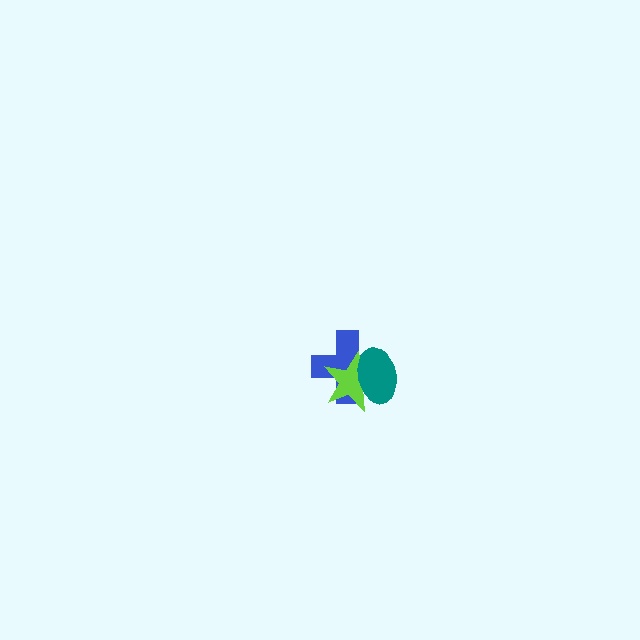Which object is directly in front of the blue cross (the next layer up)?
The lime star is directly in front of the blue cross.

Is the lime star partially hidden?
Yes, it is partially covered by another shape.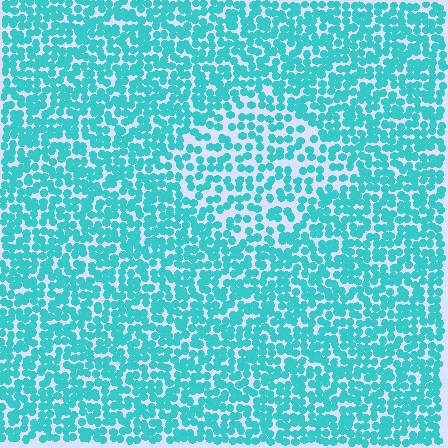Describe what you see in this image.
The image contains small cyan elements arranged at two different densities. A diamond-shaped region is visible where the elements are less densely packed than the surrounding area.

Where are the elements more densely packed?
The elements are more densely packed outside the diamond boundary.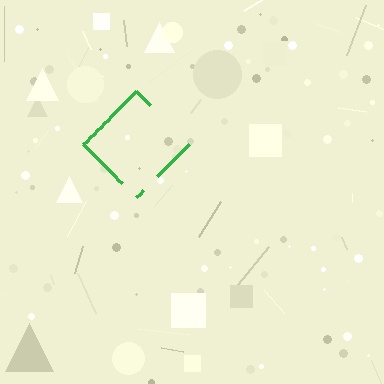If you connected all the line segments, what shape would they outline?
They would outline a diamond.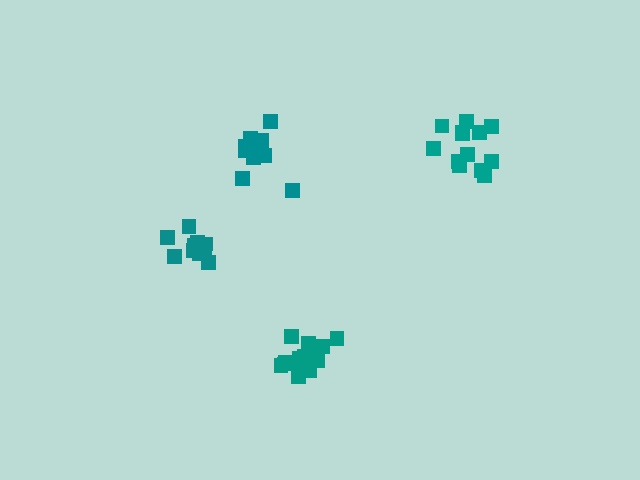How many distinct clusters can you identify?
There are 4 distinct clusters.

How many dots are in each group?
Group 1: 13 dots, Group 2: 15 dots, Group 3: 10 dots, Group 4: 10 dots (48 total).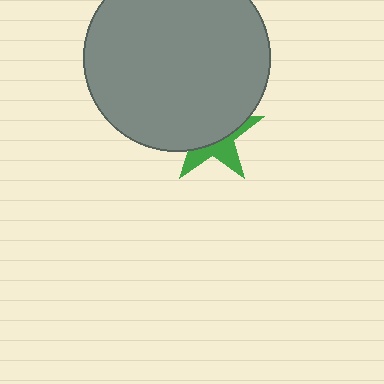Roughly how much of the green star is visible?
A small part of it is visible (roughly 38%).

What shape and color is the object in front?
The object in front is a gray circle.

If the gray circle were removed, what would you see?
You would see the complete green star.